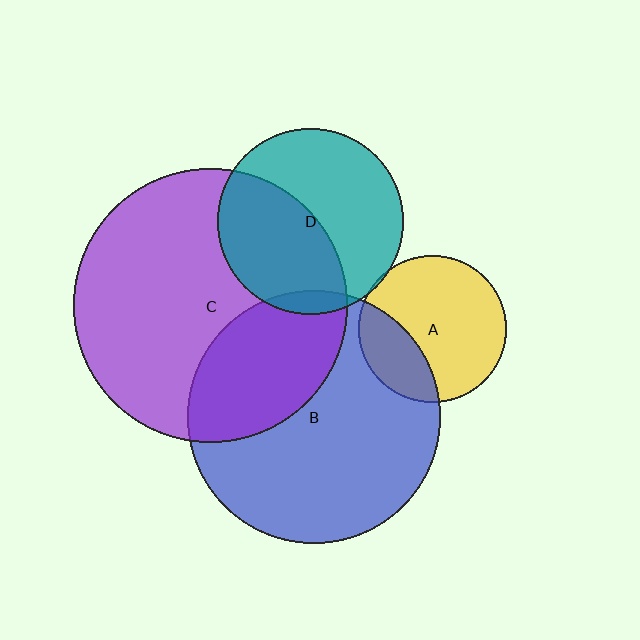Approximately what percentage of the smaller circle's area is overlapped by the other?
Approximately 25%.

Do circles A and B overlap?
Yes.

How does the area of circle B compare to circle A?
Approximately 2.9 times.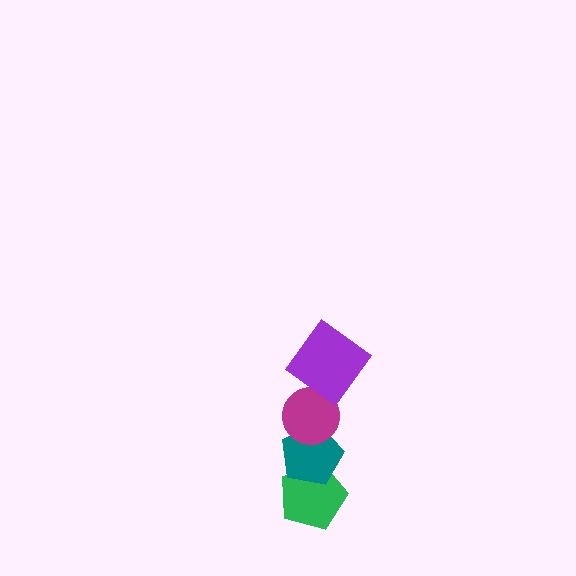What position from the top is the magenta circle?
The magenta circle is 2nd from the top.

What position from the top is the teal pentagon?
The teal pentagon is 3rd from the top.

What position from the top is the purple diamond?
The purple diamond is 1st from the top.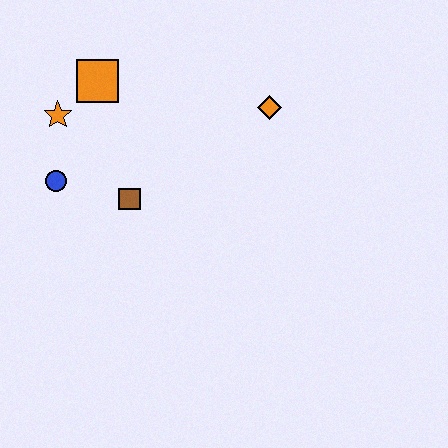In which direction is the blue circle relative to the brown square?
The blue circle is to the left of the brown square.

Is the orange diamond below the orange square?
Yes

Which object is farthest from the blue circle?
The orange diamond is farthest from the blue circle.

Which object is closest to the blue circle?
The orange star is closest to the blue circle.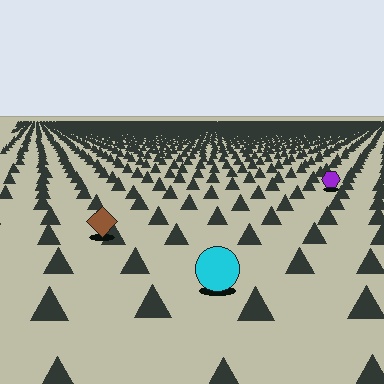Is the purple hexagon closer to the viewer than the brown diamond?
No. The brown diamond is closer — you can tell from the texture gradient: the ground texture is coarser near it.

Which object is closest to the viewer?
The cyan circle is closest. The texture marks near it are larger and more spread out.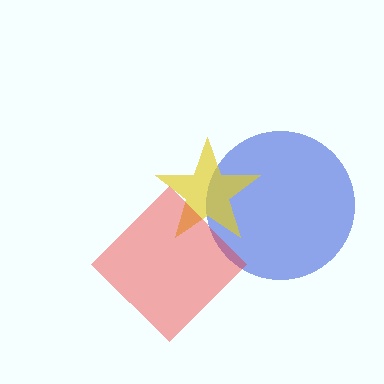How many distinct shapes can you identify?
There are 3 distinct shapes: a blue circle, a yellow star, a red diamond.